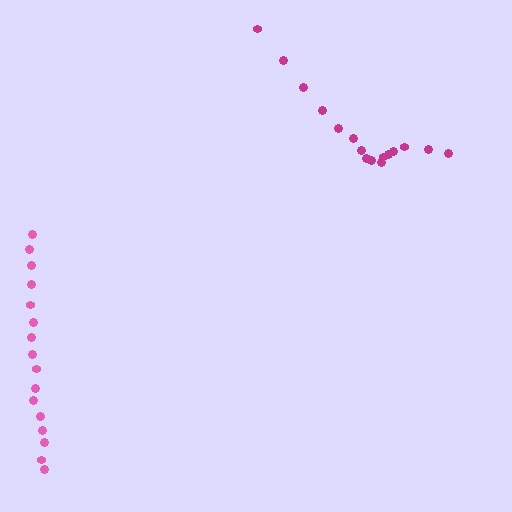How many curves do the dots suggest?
There are 2 distinct paths.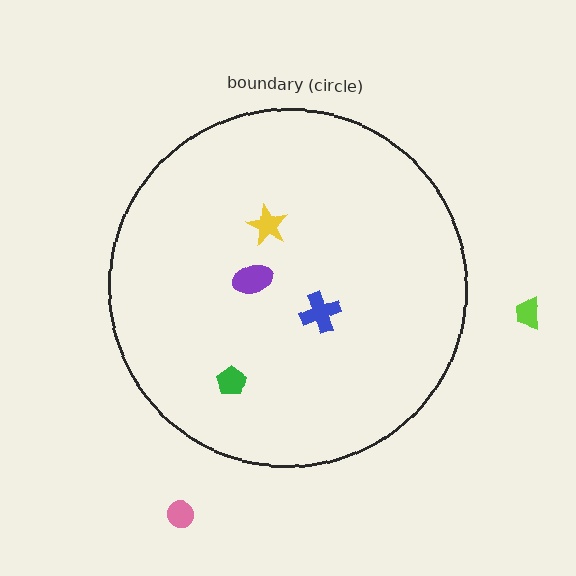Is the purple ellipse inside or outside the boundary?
Inside.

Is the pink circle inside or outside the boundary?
Outside.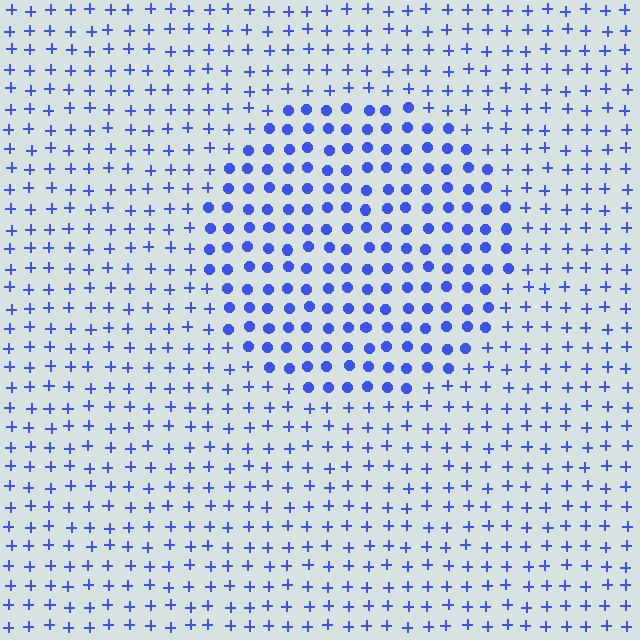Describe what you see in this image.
The image is filled with small blue elements arranged in a uniform grid. A circle-shaped region contains circles, while the surrounding area contains plus signs. The boundary is defined purely by the change in element shape.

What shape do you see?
I see a circle.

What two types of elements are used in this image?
The image uses circles inside the circle region and plus signs outside it.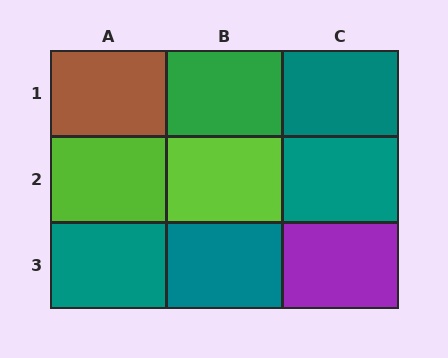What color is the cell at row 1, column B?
Green.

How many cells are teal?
4 cells are teal.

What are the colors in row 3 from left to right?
Teal, teal, purple.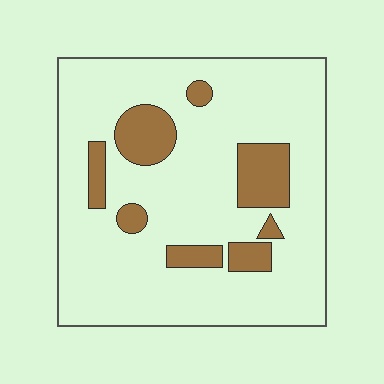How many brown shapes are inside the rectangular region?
8.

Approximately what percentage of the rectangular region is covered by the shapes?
Approximately 15%.